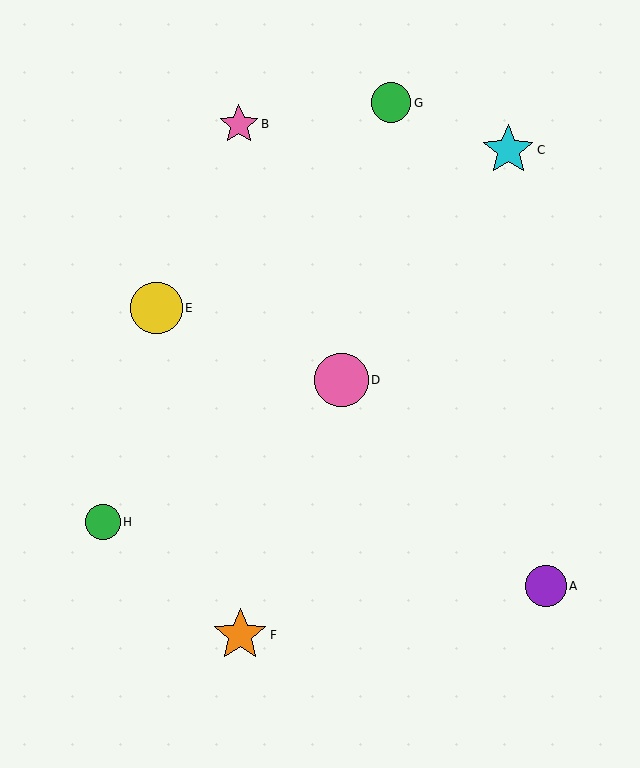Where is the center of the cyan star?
The center of the cyan star is at (508, 150).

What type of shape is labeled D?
Shape D is a pink circle.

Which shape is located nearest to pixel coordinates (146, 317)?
The yellow circle (labeled E) at (156, 308) is nearest to that location.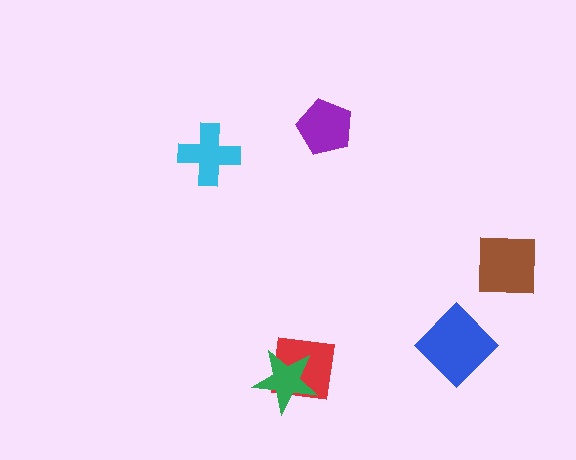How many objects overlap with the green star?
1 object overlaps with the green star.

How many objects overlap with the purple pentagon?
0 objects overlap with the purple pentagon.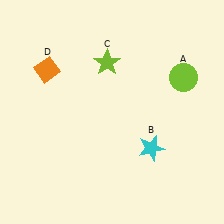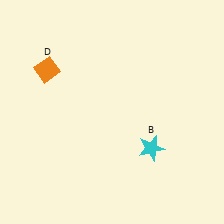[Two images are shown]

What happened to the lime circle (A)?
The lime circle (A) was removed in Image 2. It was in the top-right area of Image 1.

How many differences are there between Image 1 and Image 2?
There are 2 differences between the two images.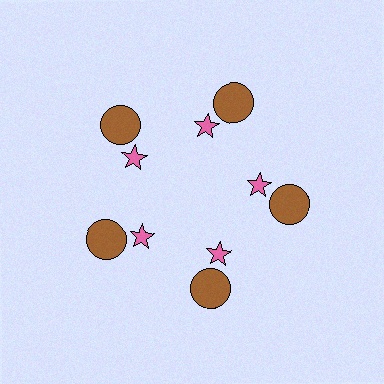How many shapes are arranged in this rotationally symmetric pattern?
There are 10 shapes, arranged in 5 groups of 2.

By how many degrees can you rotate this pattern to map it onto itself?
The pattern maps onto itself every 72 degrees of rotation.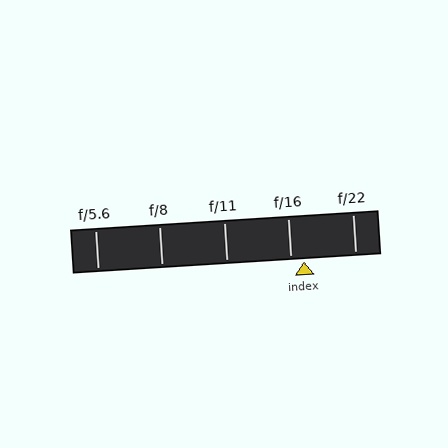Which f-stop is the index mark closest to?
The index mark is closest to f/16.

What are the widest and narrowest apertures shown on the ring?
The widest aperture shown is f/5.6 and the narrowest is f/22.